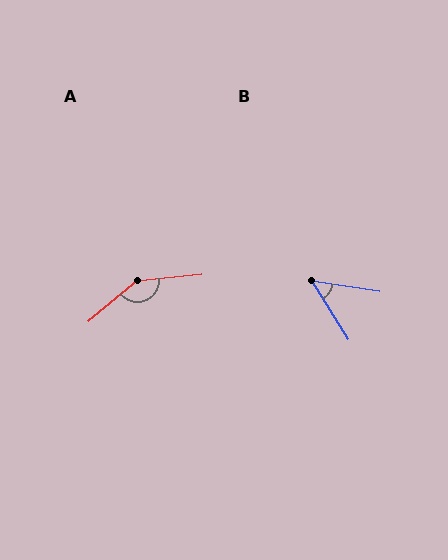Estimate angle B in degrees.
Approximately 50 degrees.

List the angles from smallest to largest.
B (50°), A (147°).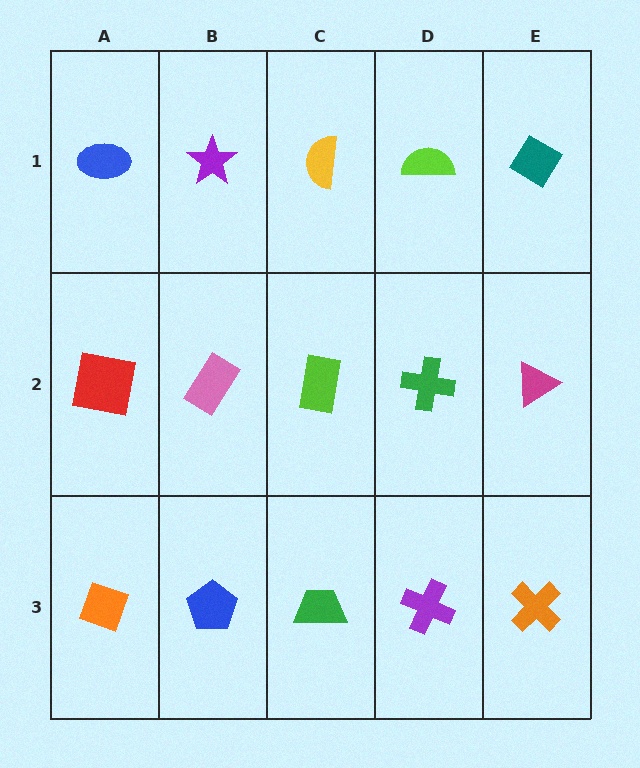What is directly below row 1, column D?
A green cross.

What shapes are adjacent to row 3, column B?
A pink rectangle (row 2, column B), an orange diamond (row 3, column A), a green trapezoid (row 3, column C).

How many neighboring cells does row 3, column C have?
3.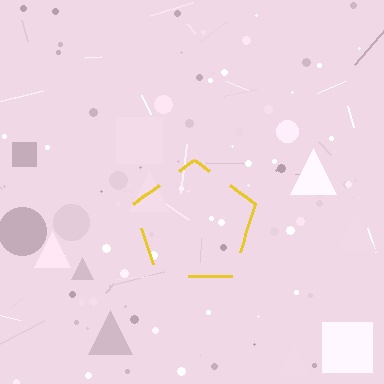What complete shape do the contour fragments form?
The contour fragments form a pentagon.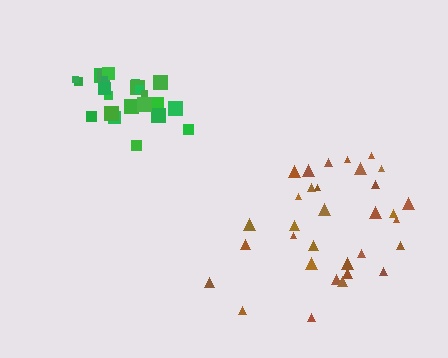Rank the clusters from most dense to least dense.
green, brown.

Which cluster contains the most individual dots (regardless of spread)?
Brown (32).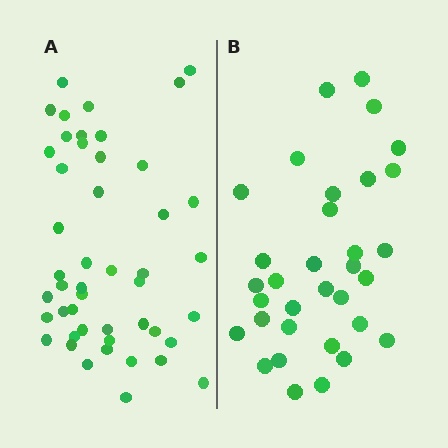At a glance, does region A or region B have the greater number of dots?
Region A (the left region) has more dots.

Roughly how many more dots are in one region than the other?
Region A has approximately 15 more dots than region B.